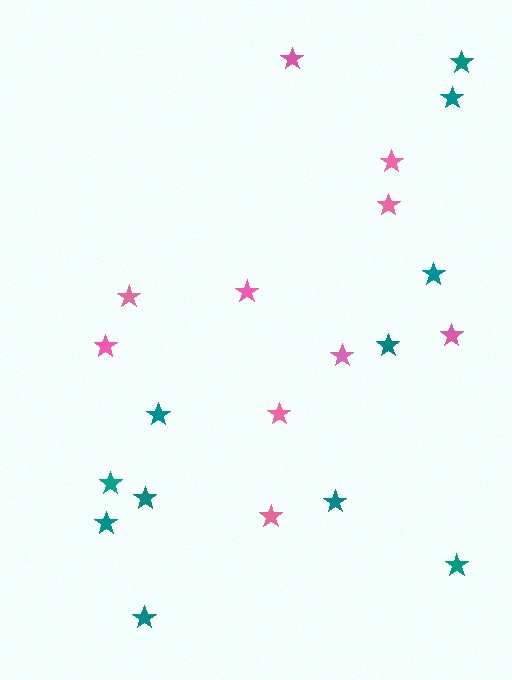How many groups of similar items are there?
There are 2 groups: one group of pink stars (10) and one group of teal stars (11).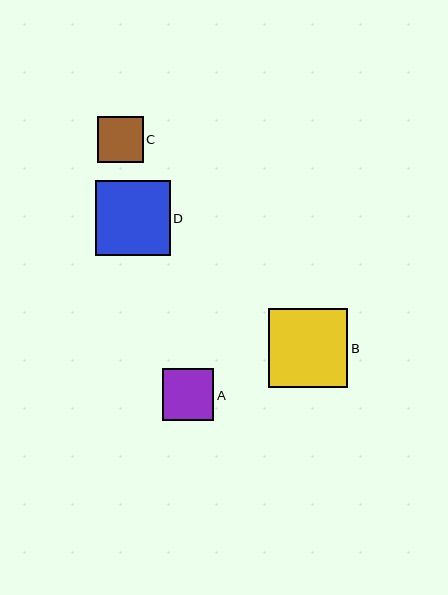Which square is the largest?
Square B is the largest with a size of approximately 79 pixels.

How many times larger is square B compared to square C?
Square B is approximately 1.7 times the size of square C.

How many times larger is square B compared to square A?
Square B is approximately 1.5 times the size of square A.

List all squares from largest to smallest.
From largest to smallest: B, D, A, C.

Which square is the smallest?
Square C is the smallest with a size of approximately 46 pixels.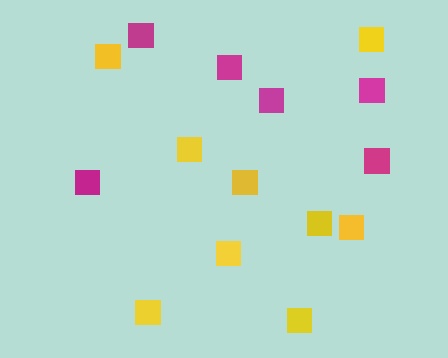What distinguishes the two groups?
There are 2 groups: one group of magenta squares (6) and one group of yellow squares (9).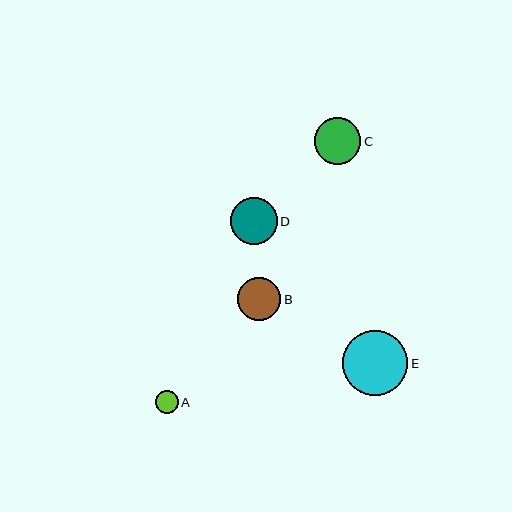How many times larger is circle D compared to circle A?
Circle D is approximately 2.0 times the size of circle A.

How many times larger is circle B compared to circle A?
Circle B is approximately 1.9 times the size of circle A.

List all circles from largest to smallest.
From largest to smallest: E, C, D, B, A.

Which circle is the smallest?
Circle A is the smallest with a size of approximately 23 pixels.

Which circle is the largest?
Circle E is the largest with a size of approximately 65 pixels.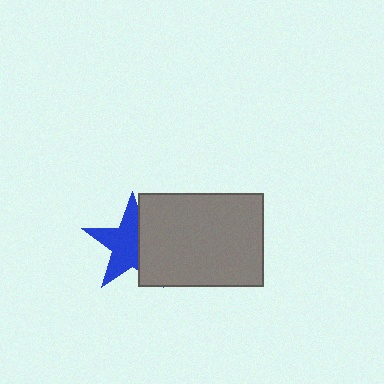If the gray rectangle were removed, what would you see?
You would see the complete blue star.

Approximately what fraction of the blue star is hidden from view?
Roughly 39% of the blue star is hidden behind the gray rectangle.